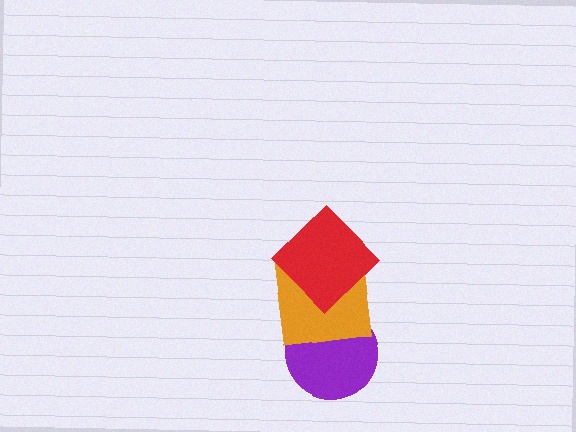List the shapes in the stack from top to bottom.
From top to bottom: the red diamond, the orange square, the purple circle.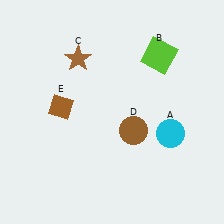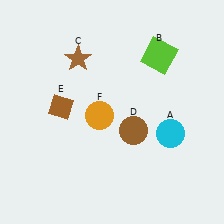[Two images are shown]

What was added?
An orange circle (F) was added in Image 2.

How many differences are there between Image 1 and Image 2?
There is 1 difference between the two images.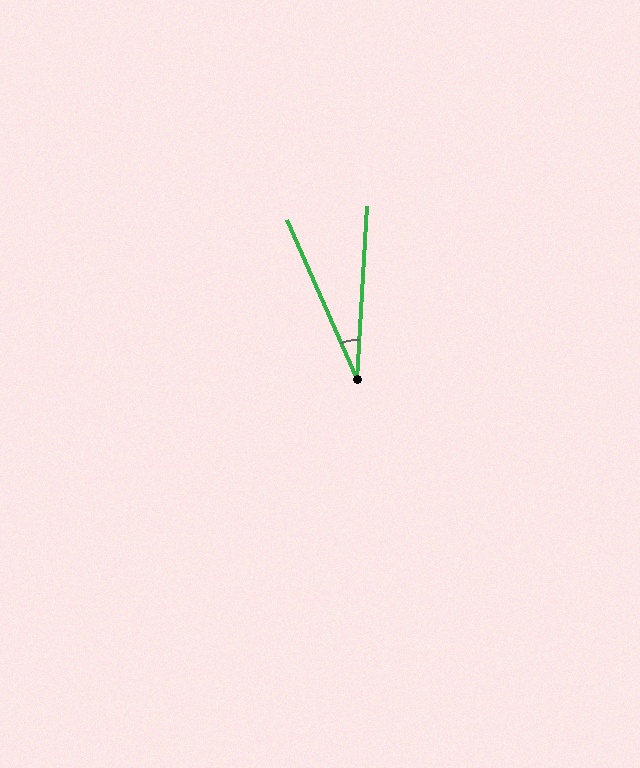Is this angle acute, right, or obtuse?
It is acute.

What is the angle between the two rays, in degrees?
Approximately 27 degrees.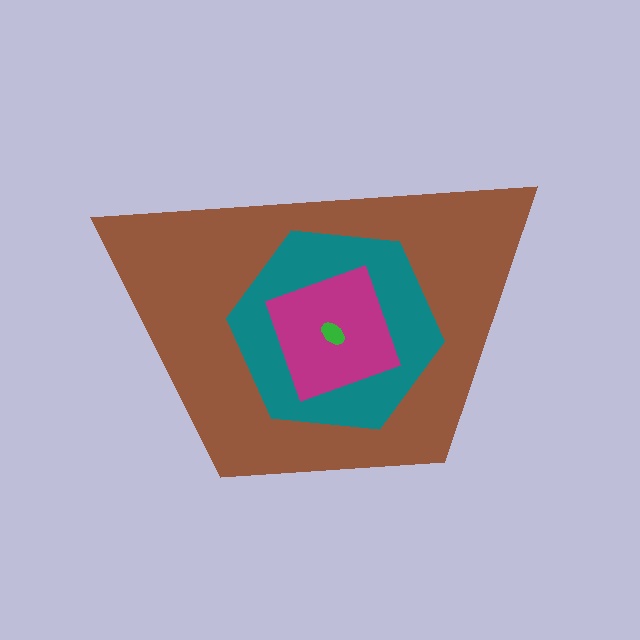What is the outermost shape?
The brown trapezoid.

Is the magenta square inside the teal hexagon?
Yes.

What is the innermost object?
The green ellipse.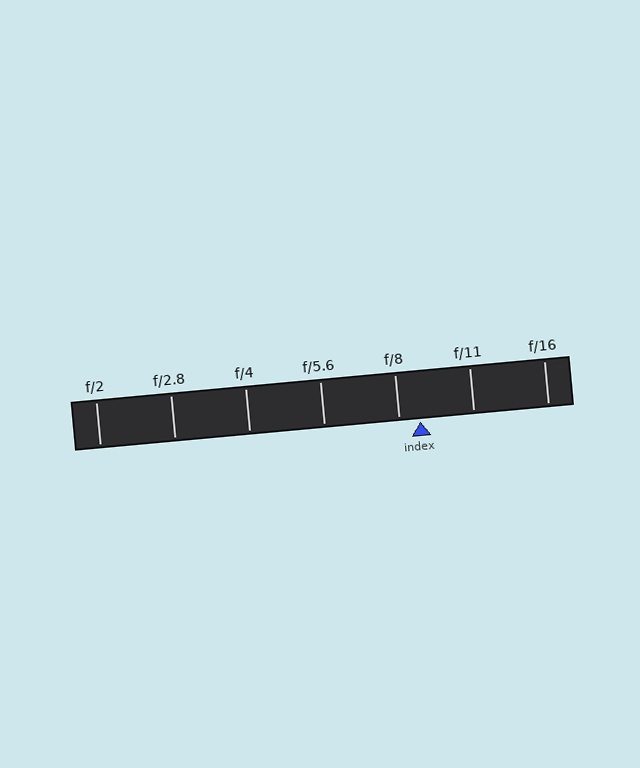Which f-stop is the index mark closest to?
The index mark is closest to f/8.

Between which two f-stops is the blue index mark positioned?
The index mark is between f/8 and f/11.